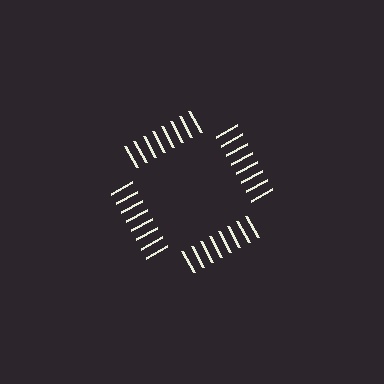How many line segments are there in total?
32 — 8 along each of the 4 edges.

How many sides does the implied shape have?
4 sides — the line-ends trace a square.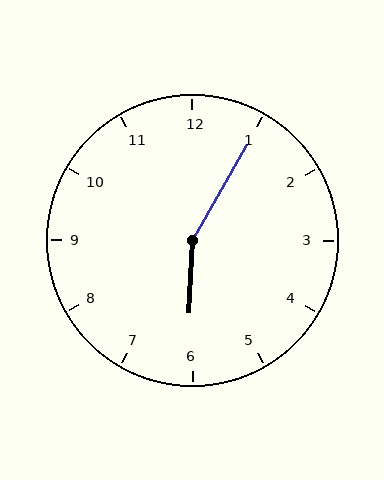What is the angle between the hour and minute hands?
Approximately 152 degrees.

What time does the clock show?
6:05.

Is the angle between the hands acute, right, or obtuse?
It is obtuse.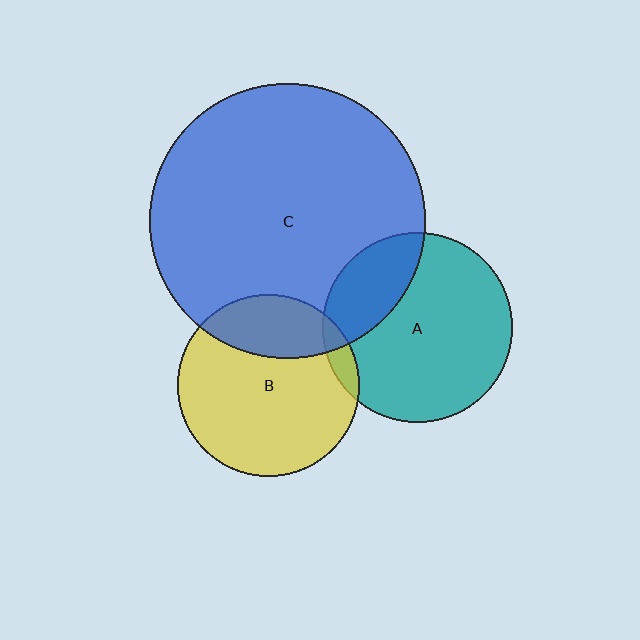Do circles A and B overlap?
Yes.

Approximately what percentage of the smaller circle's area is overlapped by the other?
Approximately 5%.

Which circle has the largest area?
Circle C (blue).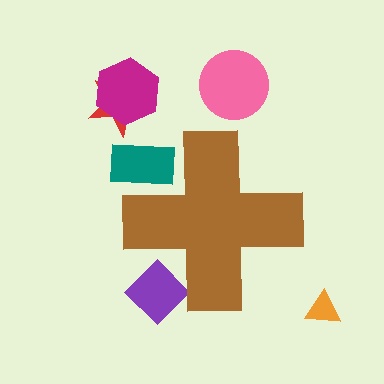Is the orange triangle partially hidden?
No, the orange triangle is fully visible.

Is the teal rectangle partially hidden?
Yes, the teal rectangle is partially hidden behind the brown cross.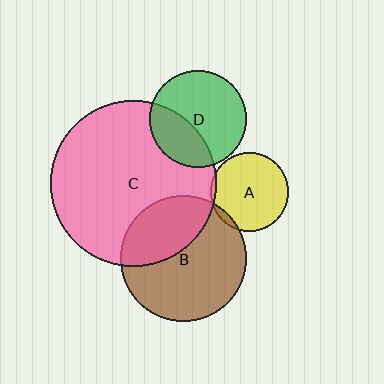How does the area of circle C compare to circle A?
Approximately 4.5 times.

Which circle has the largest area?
Circle C (pink).